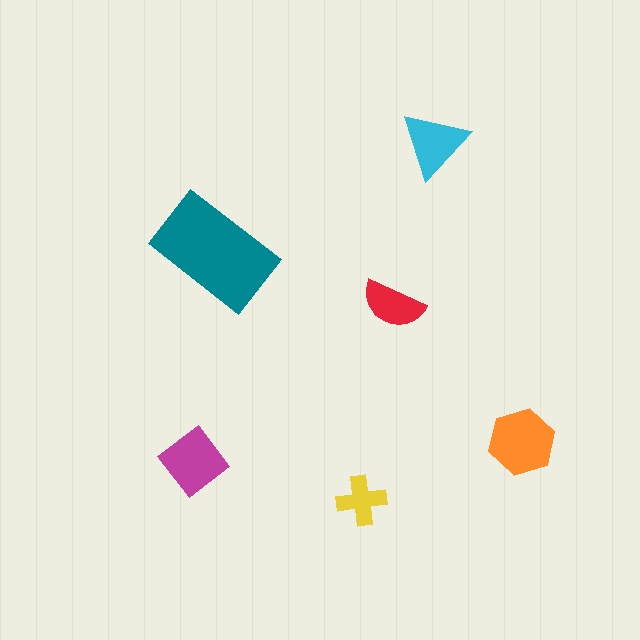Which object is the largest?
The teal rectangle.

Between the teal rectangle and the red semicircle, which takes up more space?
The teal rectangle.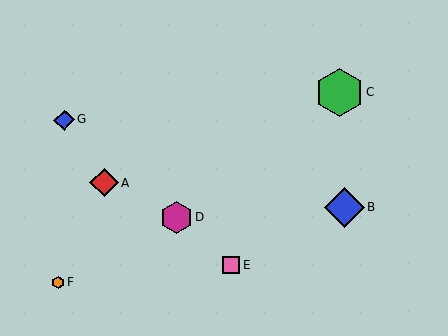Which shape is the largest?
The green hexagon (labeled C) is the largest.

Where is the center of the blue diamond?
The center of the blue diamond is at (344, 207).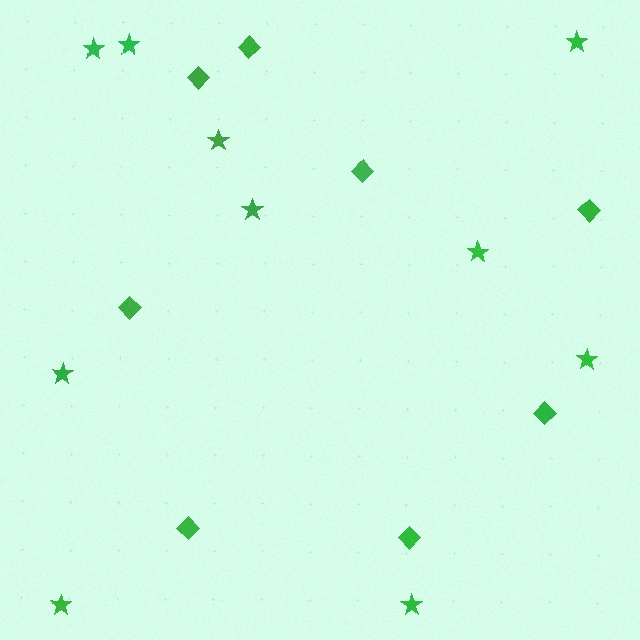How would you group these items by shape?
There are 2 groups: one group of diamonds (8) and one group of stars (10).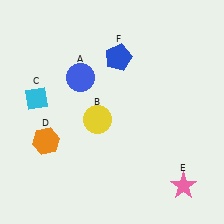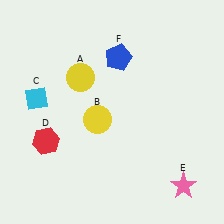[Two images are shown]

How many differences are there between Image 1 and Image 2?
There are 2 differences between the two images.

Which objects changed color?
A changed from blue to yellow. D changed from orange to red.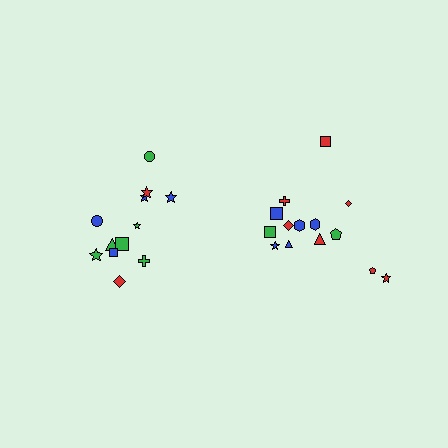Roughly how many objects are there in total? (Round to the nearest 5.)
Roughly 25 objects in total.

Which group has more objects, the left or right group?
The right group.